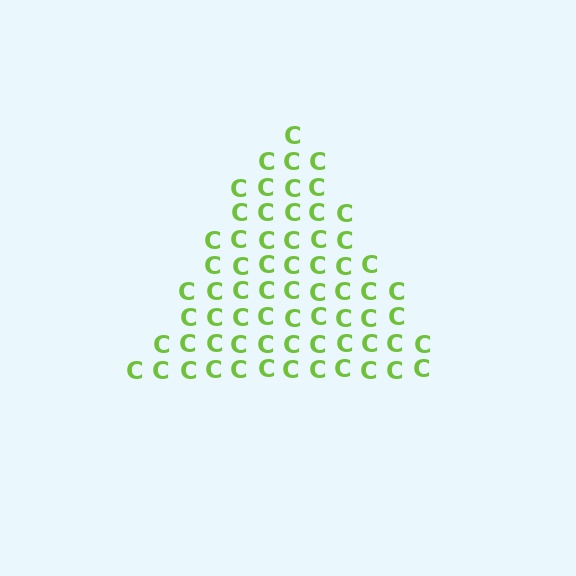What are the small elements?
The small elements are letter C's.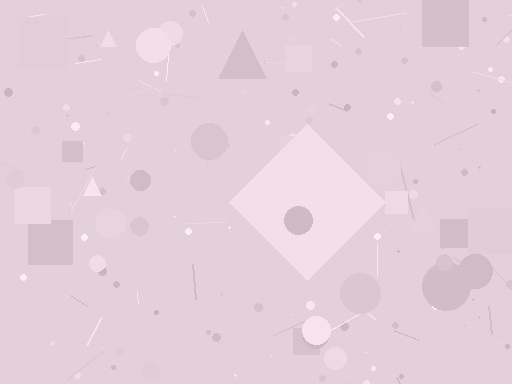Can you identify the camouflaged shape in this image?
The camouflaged shape is a diamond.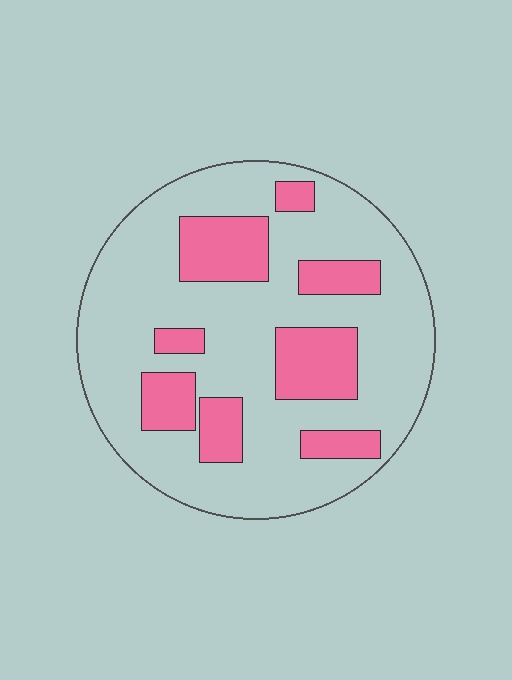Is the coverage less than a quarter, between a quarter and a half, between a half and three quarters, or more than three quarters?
Between a quarter and a half.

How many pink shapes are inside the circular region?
8.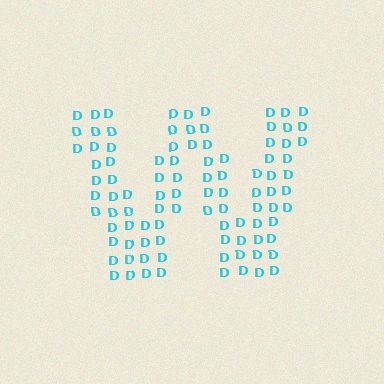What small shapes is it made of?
It is made of small letter D's.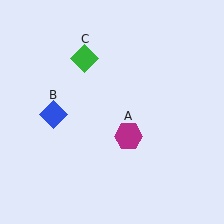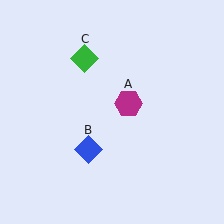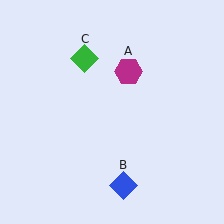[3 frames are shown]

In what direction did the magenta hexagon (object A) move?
The magenta hexagon (object A) moved up.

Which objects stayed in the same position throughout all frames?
Green diamond (object C) remained stationary.